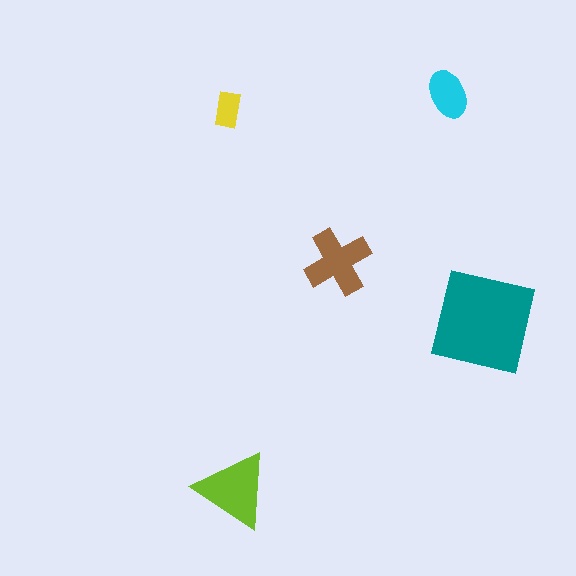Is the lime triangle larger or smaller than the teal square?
Smaller.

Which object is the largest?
The teal square.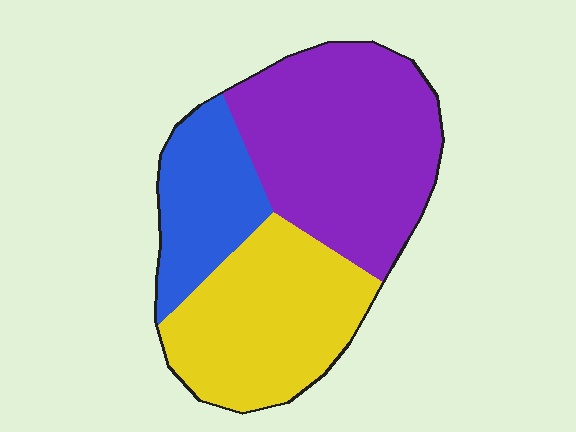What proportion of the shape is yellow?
Yellow takes up about one third (1/3) of the shape.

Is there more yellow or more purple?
Purple.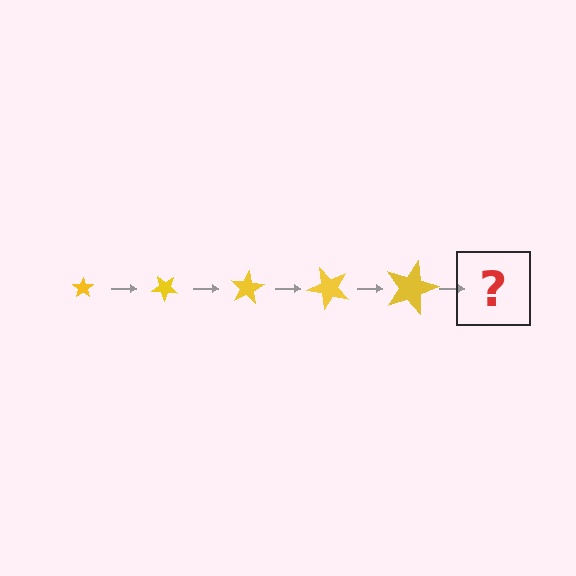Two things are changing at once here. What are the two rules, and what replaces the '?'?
The two rules are that the star grows larger each step and it rotates 40 degrees each step. The '?' should be a star, larger than the previous one and rotated 200 degrees from the start.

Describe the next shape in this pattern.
It should be a star, larger than the previous one and rotated 200 degrees from the start.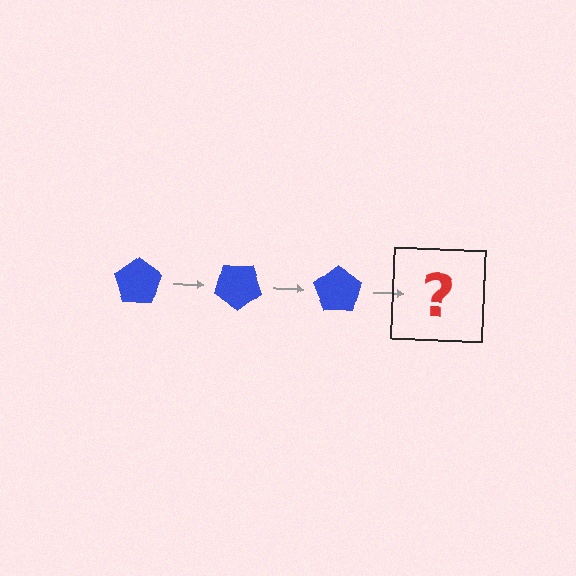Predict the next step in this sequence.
The next step is a blue pentagon rotated 105 degrees.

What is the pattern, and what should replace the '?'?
The pattern is that the pentagon rotates 35 degrees each step. The '?' should be a blue pentagon rotated 105 degrees.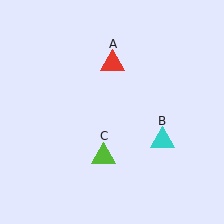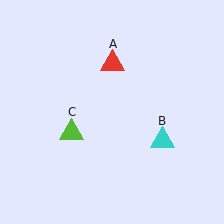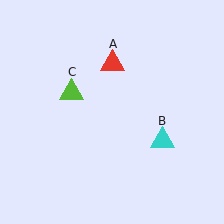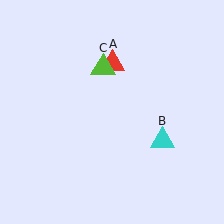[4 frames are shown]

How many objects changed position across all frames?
1 object changed position: lime triangle (object C).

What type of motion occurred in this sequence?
The lime triangle (object C) rotated clockwise around the center of the scene.